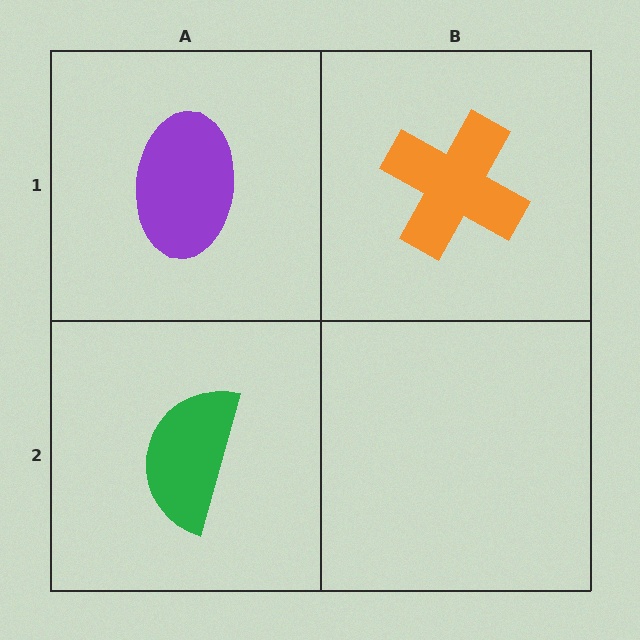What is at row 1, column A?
A purple ellipse.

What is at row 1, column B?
An orange cross.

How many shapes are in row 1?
2 shapes.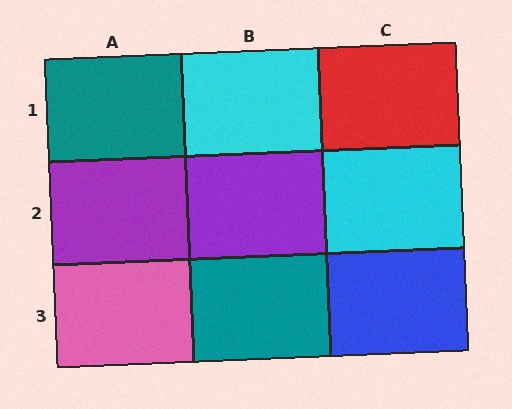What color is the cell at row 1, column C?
Red.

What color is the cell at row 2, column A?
Purple.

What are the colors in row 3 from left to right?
Pink, teal, blue.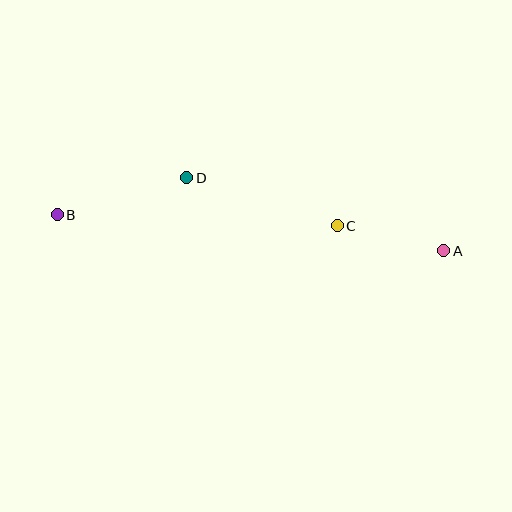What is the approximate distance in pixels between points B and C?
The distance between B and C is approximately 280 pixels.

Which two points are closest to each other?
Points A and C are closest to each other.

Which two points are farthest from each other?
Points A and B are farthest from each other.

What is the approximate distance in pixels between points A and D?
The distance between A and D is approximately 267 pixels.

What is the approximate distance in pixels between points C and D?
The distance between C and D is approximately 158 pixels.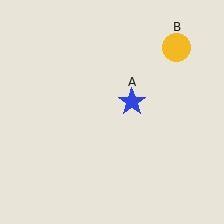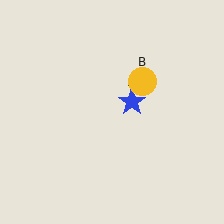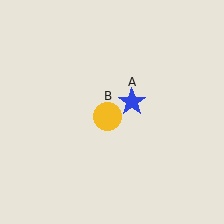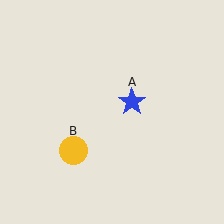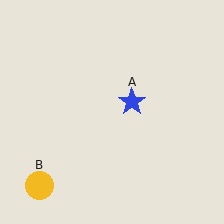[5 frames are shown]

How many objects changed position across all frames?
1 object changed position: yellow circle (object B).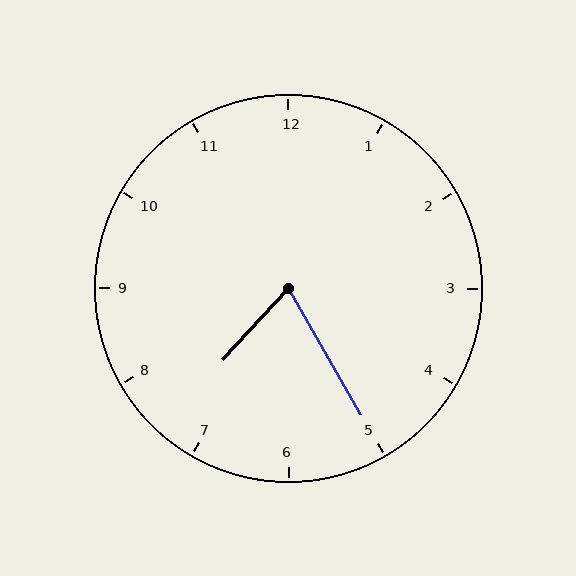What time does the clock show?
7:25.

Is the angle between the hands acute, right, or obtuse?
It is acute.